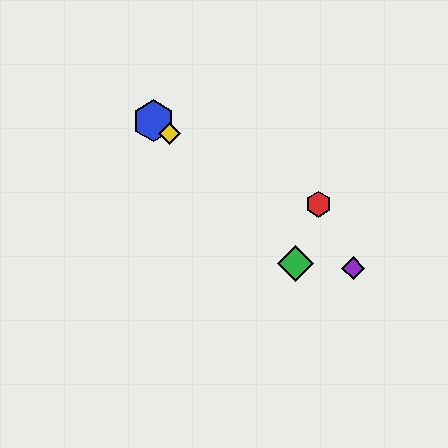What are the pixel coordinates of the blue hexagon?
The blue hexagon is at (153, 121).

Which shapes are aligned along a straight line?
The blue hexagon, the yellow diamond, the purple diamond are aligned along a straight line.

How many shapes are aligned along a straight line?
3 shapes (the blue hexagon, the yellow diamond, the purple diamond) are aligned along a straight line.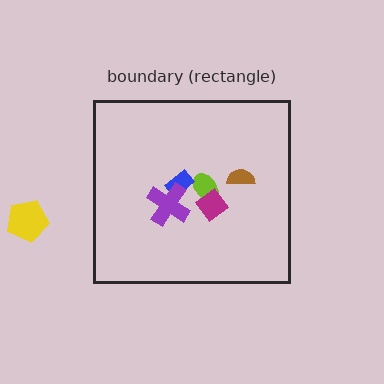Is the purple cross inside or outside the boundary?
Inside.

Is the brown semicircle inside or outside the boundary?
Inside.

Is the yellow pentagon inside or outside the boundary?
Outside.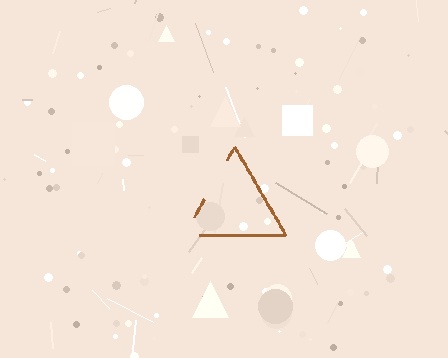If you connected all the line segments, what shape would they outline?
They would outline a triangle.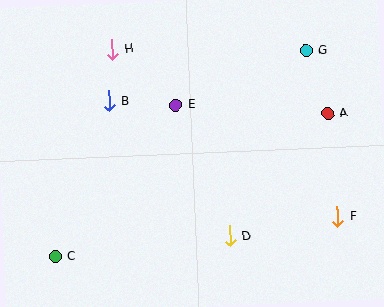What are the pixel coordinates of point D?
Point D is at (230, 236).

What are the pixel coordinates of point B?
Point B is at (109, 101).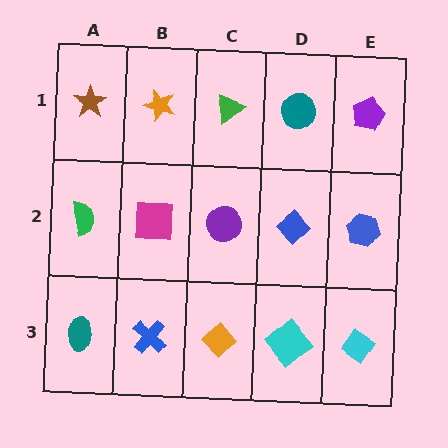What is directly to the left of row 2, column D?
A purple circle.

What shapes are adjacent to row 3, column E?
A blue hexagon (row 2, column E), a cyan diamond (row 3, column D).